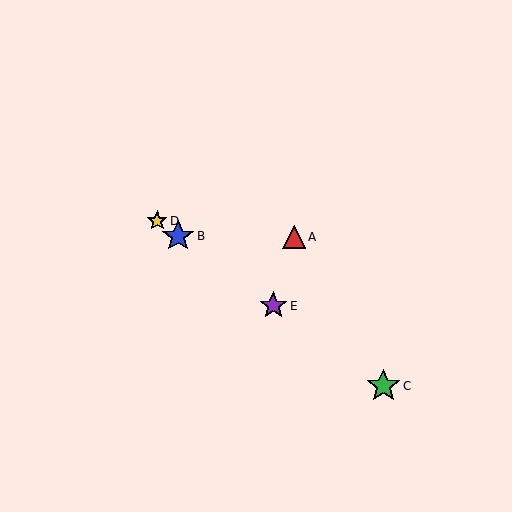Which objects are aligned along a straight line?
Objects B, C, D, E are aligned along a straight line.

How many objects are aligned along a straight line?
4 objects (B, C, D, E) are aligned along a straight line.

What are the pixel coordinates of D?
Object D is at (157, 221).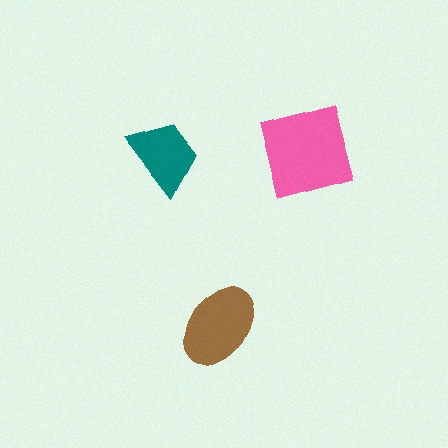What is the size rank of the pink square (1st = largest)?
1st.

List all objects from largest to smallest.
The pink square, the brown ellipse, the teal trapezoid.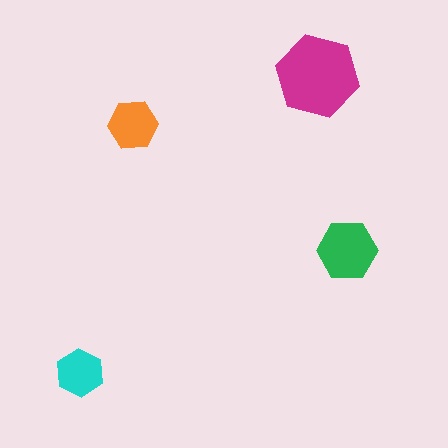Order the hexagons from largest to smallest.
the magenta one, the green one, the orange one, the cyan one.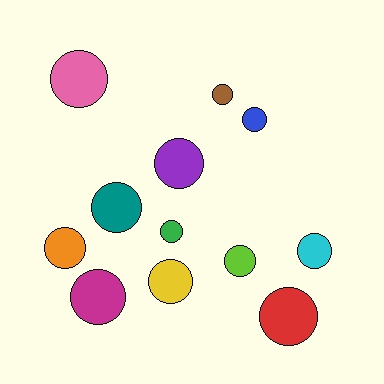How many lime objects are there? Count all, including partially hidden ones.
There is 1 lime object.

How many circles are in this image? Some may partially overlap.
There are 12 circles.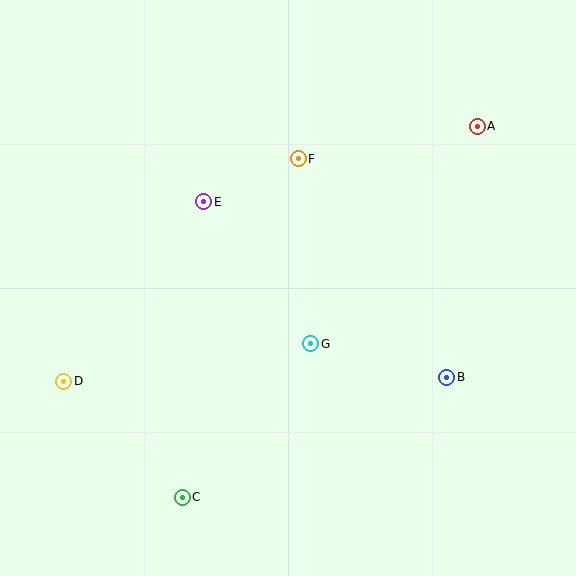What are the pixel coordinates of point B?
Point B is at (447, 377).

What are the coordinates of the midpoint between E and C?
The midpoint between E and C is at (193, 350).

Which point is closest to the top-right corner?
Point A is closest to the top-right corner.